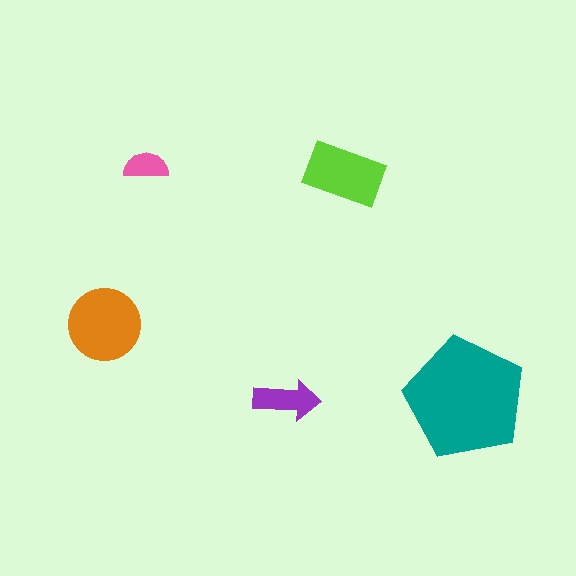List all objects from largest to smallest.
The teal pentagon, the orange circle, the lime rectangle, the purple arrow, the pink semicircle.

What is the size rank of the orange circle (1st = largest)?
2nd.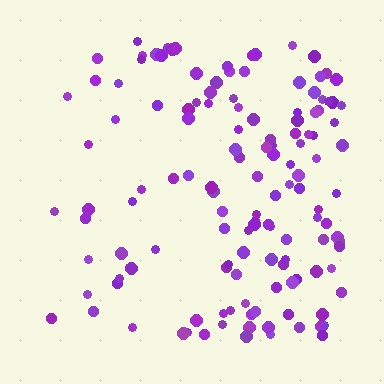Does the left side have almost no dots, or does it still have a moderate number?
Still a moderate number, just noticeably fewer than the right.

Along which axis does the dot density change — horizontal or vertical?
Horizontal.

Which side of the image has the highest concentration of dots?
The right.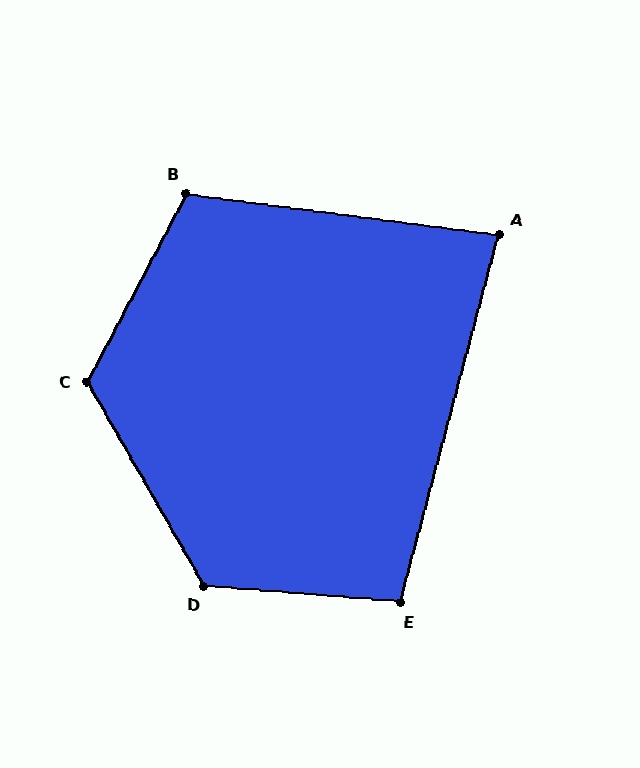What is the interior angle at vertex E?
Approximately 100 degrees (obtuse).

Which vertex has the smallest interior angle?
A, at approximately 83 degrees.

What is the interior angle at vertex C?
Approximately 123 degrees (obtuse).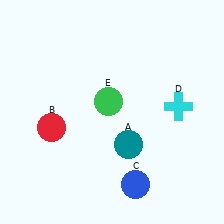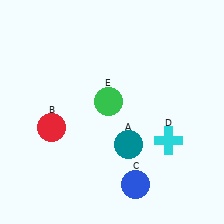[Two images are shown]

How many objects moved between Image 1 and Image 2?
1 object moved between the two images.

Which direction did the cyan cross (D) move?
The cyan cross (D) moved down.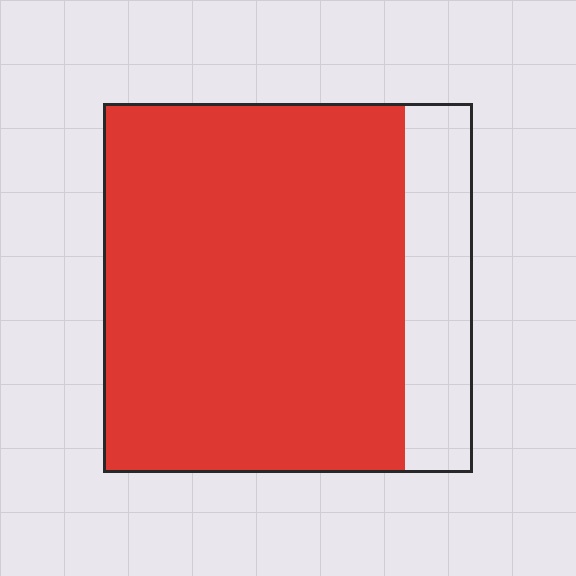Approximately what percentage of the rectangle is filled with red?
Approximately 80%.